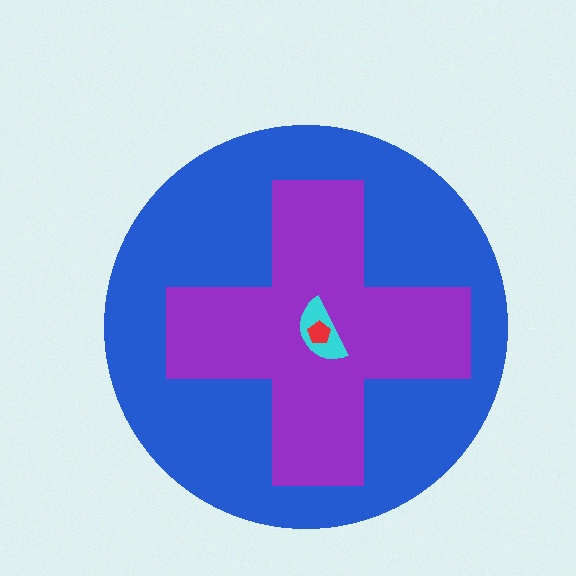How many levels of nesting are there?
4.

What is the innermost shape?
The red pentagon.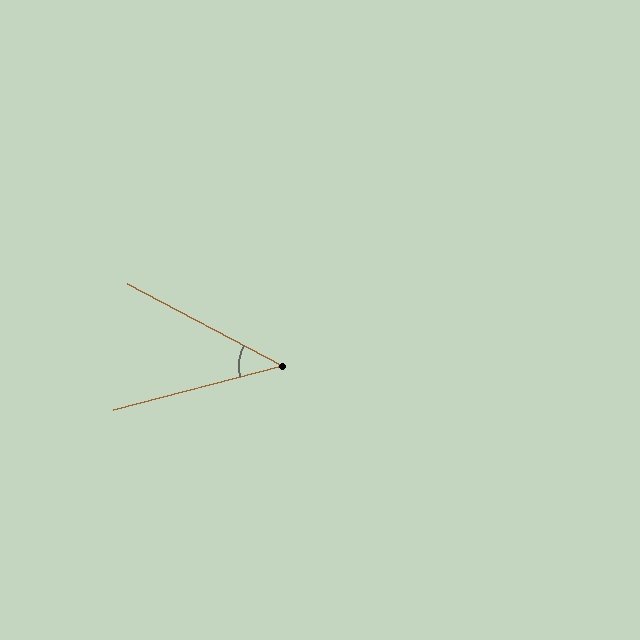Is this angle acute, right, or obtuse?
It is acute.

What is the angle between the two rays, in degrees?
Approximately 42 degrees.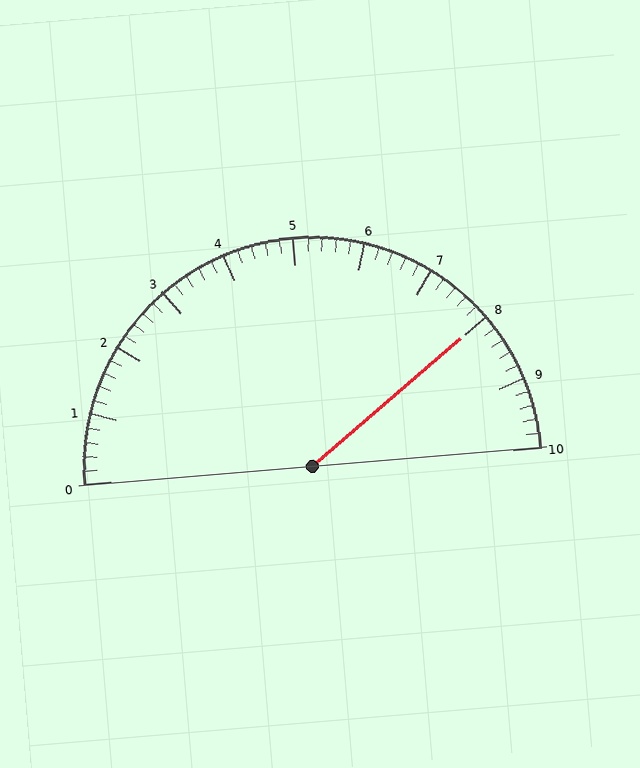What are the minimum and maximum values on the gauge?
The gauge ranges from 0 to 10.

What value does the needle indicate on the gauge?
The needle indicates approximately 8.0.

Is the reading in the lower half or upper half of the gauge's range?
The reading is in the upper half of the range (0 to 10).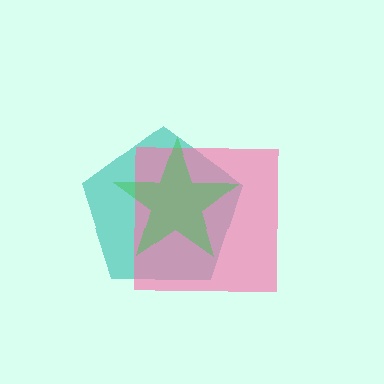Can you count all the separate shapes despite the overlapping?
Yes, there are 3 separate shapes.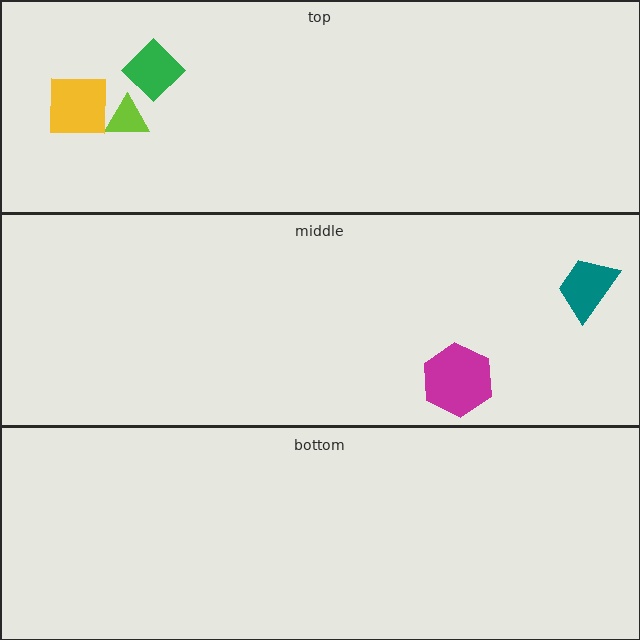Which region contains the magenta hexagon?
The middle region.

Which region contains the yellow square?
The top region.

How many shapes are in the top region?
3.